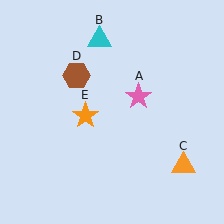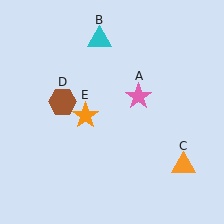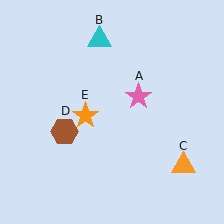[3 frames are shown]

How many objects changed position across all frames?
1 object changed position: brown hexagon (object D).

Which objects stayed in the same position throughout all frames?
Pink star (object A) and cyan triangle (object B) and orange triangle (object C) and orange star (object E) remained stationary.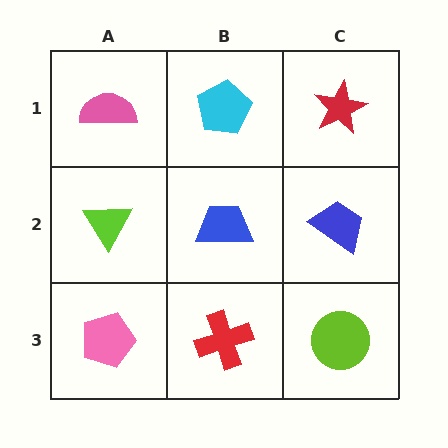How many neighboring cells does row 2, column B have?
4.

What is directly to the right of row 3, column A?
A red cross.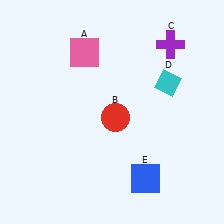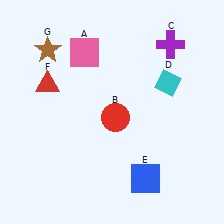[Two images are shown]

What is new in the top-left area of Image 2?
A brown star (G) was added in the top-left area of Image 2.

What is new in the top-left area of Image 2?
A red triangle (F) was added in the top-left area of Image 2.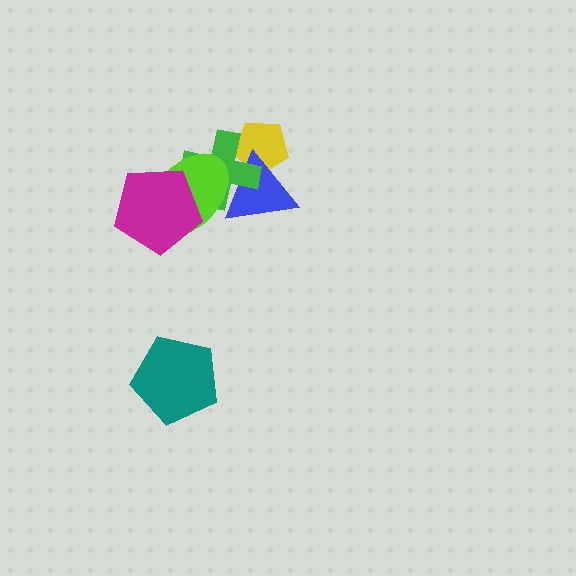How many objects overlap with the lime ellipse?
3 objects overlap with the lime ellipse.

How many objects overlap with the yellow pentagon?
2 objects overlap with the yellow pentagon.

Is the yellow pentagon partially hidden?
Yes, it is partially covered by another shape.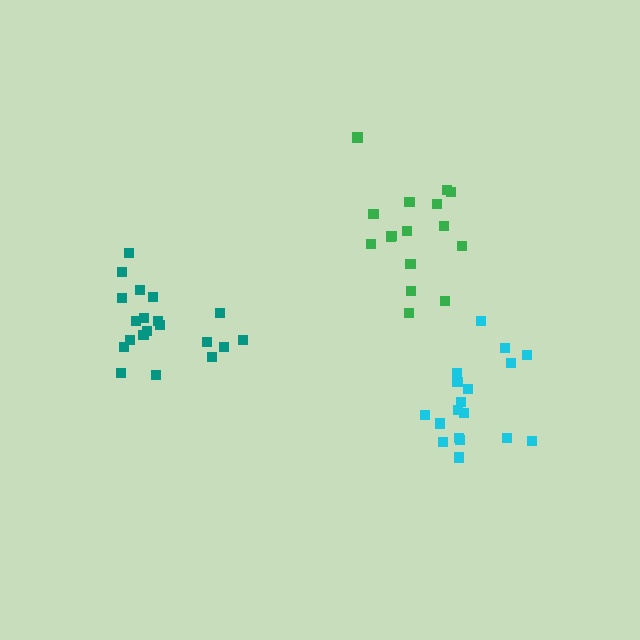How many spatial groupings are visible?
There are 3 spatial groupings.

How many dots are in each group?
Group 1: 16 dots, Group 2: 20 dots, Group 3: 18 dots (54 total).